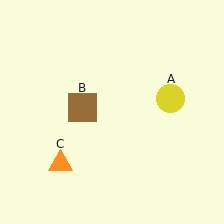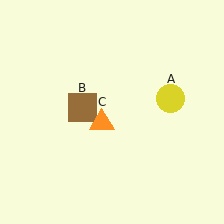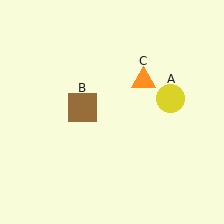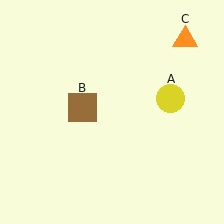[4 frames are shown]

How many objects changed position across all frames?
1 object changed position: orange triangle (object C).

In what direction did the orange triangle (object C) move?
The orange triangle (object C) moved up and to the right.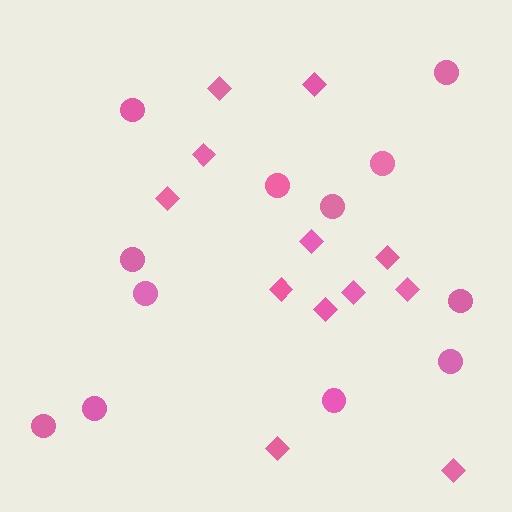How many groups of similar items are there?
There are 2 groups: one group of diamonds (12) and one group of circles (12).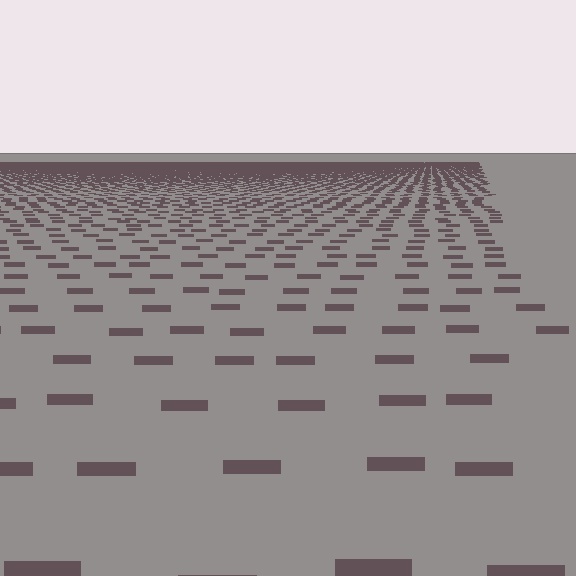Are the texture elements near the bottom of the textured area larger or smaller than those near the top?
Larger. Near the bottom, elements are closer to the viewer and appear at a bigger on-screen size.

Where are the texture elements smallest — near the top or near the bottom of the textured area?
Near the top.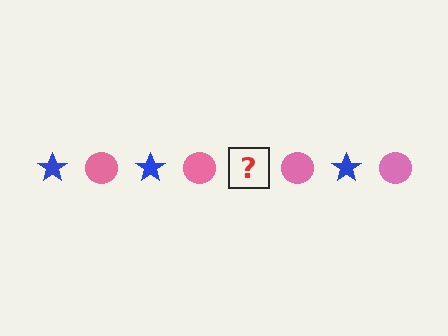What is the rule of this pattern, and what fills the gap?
The rule is that the pattern alternates between blue star and pink circle. The gap should be filled with a blue star.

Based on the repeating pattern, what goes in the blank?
The blank should be a blue star.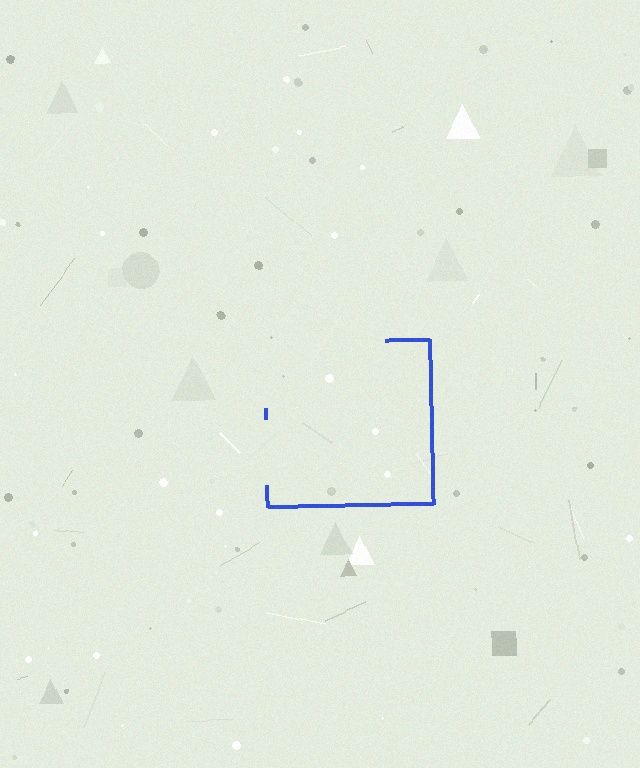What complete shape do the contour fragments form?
The contour fragments form a square.